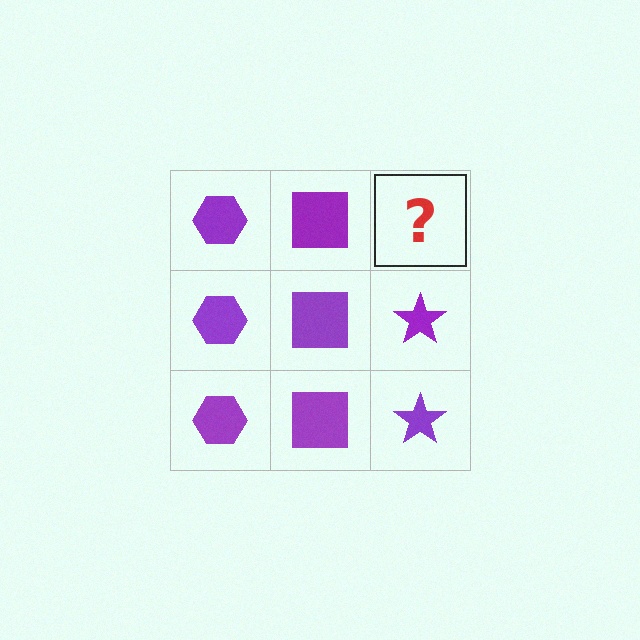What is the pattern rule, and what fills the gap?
The rule is that each column has a consistent shape. The gap should be filled with a purple star.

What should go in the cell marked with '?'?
The missing cell should contain a purple star.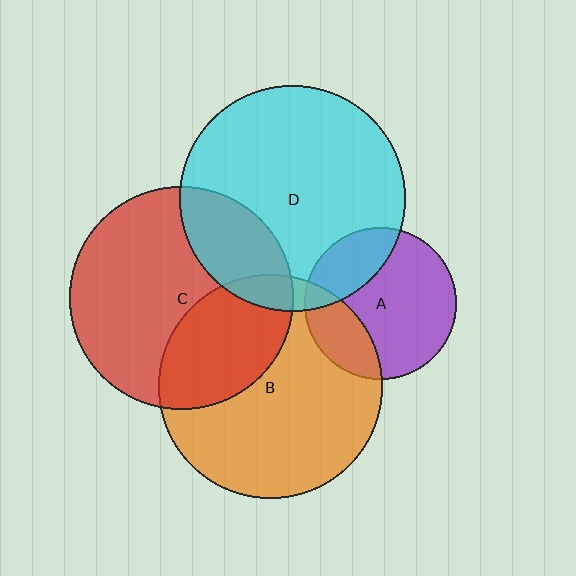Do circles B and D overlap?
Yes.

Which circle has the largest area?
Circle D (cyan).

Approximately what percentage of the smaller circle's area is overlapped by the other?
Approximately 10%.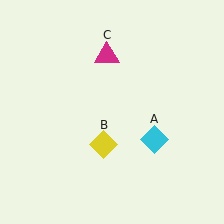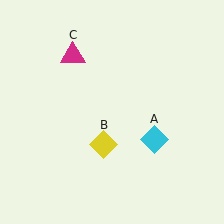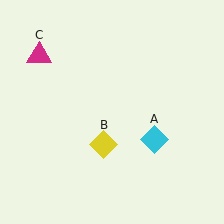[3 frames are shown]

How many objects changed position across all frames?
1 object changed position: magenta triangle (object C).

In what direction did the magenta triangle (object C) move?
The magenta triangle (object C) moved left.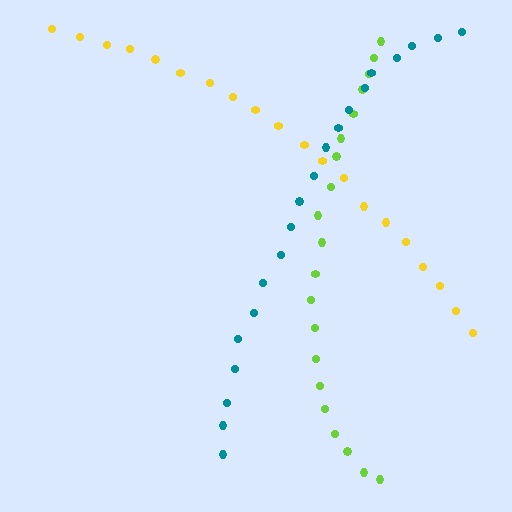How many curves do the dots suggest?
There are 3 distinct paths.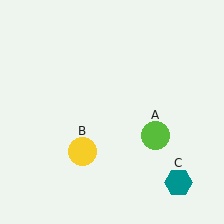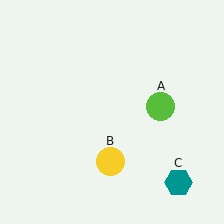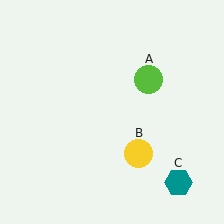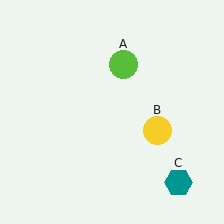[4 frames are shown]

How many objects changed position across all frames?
2 objects changed position: lime circle (object A), yellow circle (object B).